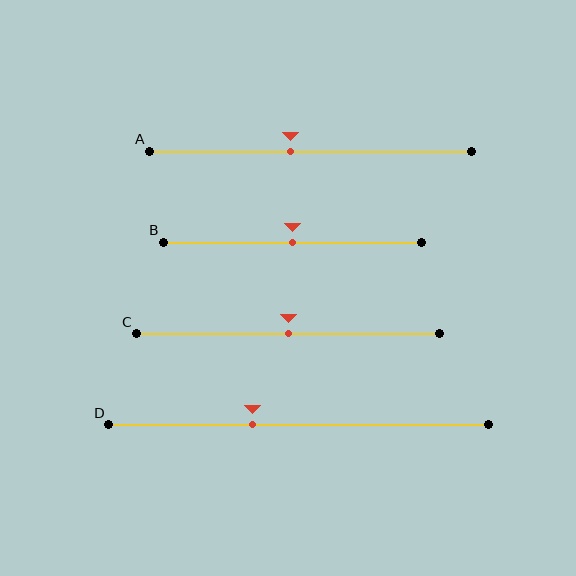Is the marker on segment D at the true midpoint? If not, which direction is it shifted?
No, the marker on segment D is shifted to the left by about 12% of the segment length.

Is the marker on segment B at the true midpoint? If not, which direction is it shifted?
Yes, the marker on segment B is at the true midpoint.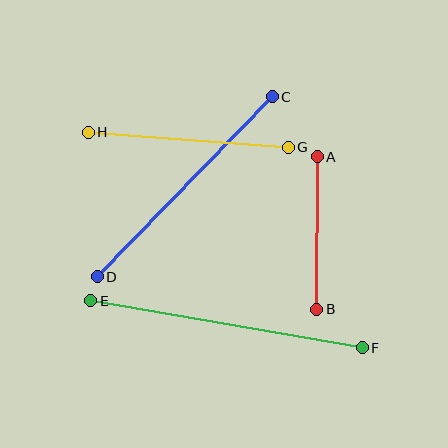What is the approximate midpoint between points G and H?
The midpoint is at approximately (188, 140) pixels.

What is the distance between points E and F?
The distance is approximately 276 pixels.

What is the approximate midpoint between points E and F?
The midpoint is at approximately (226, 324) pixels.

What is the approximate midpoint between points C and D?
The midpoint is at approximately (185, 187) pixels.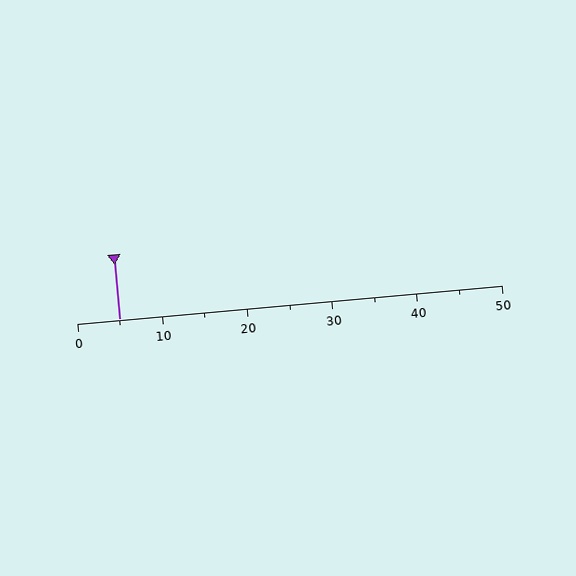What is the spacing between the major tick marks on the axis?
The major ticks are spaced 10 apart.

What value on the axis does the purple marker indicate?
The marker indicates approximately 5.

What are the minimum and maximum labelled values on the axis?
The axis runs from 0 to 50.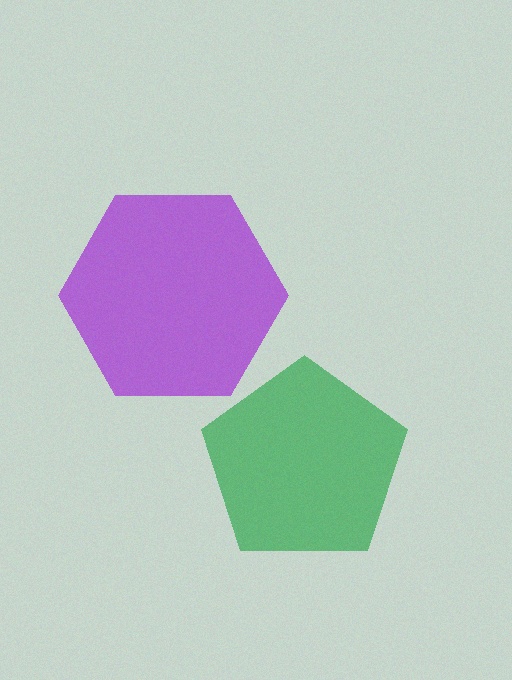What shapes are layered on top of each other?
The layered shapes are: a purple hexagon, a green pentagon.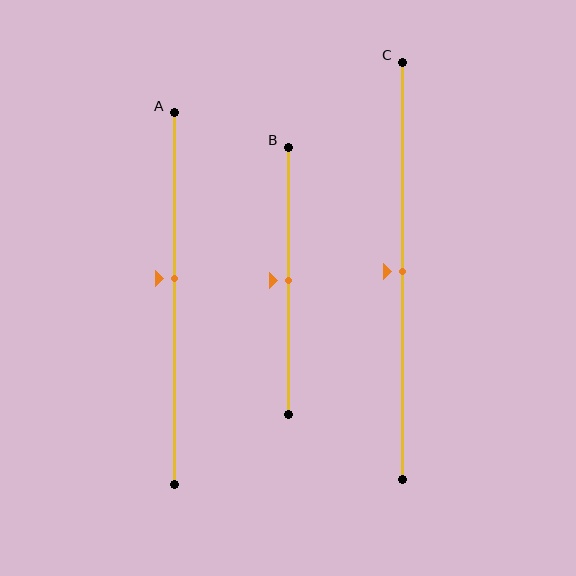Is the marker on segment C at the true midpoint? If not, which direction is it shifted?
Yes, the marker on segment C is at the true midpoint.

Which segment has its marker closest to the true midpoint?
Segment B has its marker closest to the true midpoint.